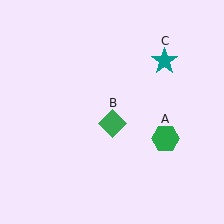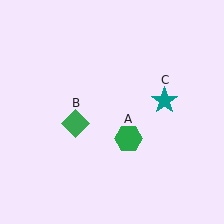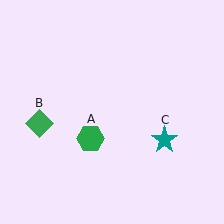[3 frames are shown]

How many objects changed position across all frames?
3 objects changed position: green hexagon (object A), green diamond (object B), teal star (object C).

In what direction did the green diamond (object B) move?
The green diamond (object B) moved left.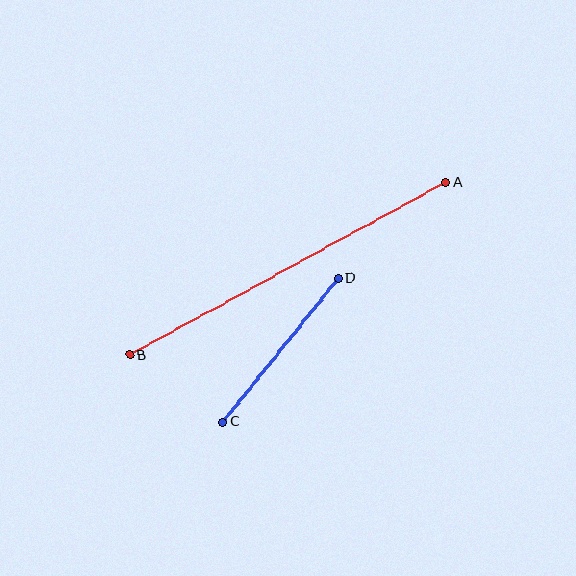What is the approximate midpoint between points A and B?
The midpoint is at approximately (288, 269) pixels.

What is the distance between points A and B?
The distance is approximately 360 pixels.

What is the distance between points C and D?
The distance is approximately 184 pixels.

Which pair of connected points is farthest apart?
Points A and B are farthest apart.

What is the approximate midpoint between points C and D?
The midpoint is at approximately (280, 350) pixels.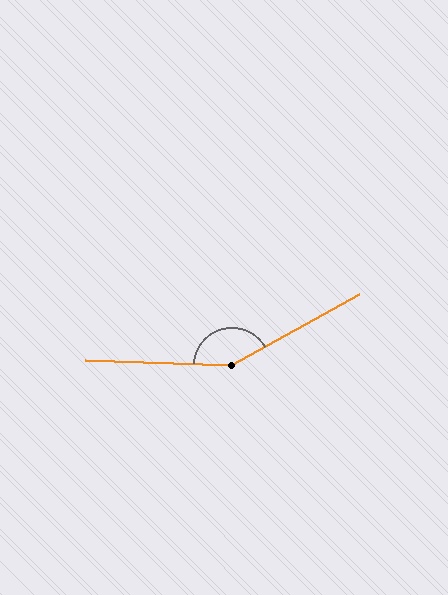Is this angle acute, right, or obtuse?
It is obtuse.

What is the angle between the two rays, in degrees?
Approximately 149 degrees.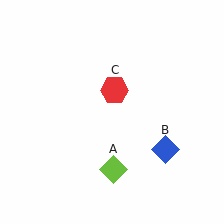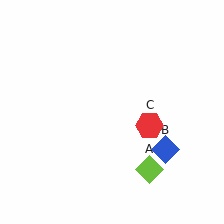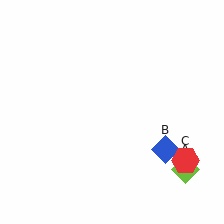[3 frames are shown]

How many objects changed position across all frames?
2 objects changed position: lime diamond (object A), red hexagon (object C).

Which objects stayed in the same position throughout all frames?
Blue diamond (object B) remained stationary.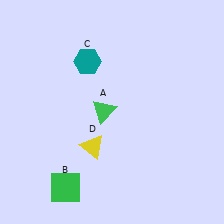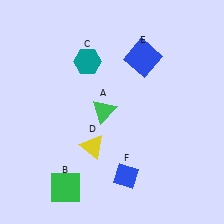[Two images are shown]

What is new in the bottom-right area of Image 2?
A blue diamond (F) was added in the bottom-right area of Image 2.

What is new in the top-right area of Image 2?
A blue square (E) was added in the top-right area of Image 2.